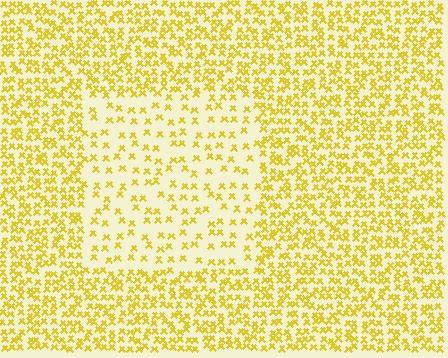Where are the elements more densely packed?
The elements are more densely packed outside the rectangle boundary.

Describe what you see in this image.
The image contains small yellow elements arranged at two different densities. A rectangle-shaped region is visible where the elements are less densely packed than the surrounding area.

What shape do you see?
I see a rectangle.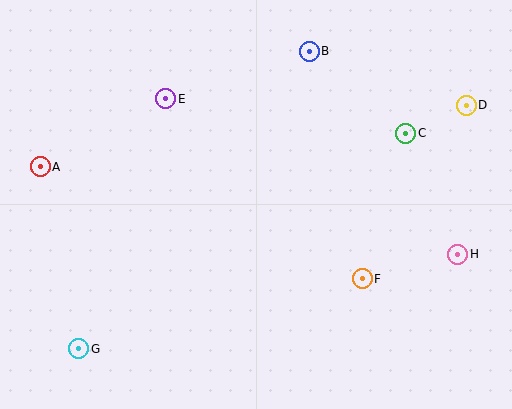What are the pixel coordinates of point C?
Point C is at (406, 133).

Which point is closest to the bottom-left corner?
Point G is closest to the bottom-left corner.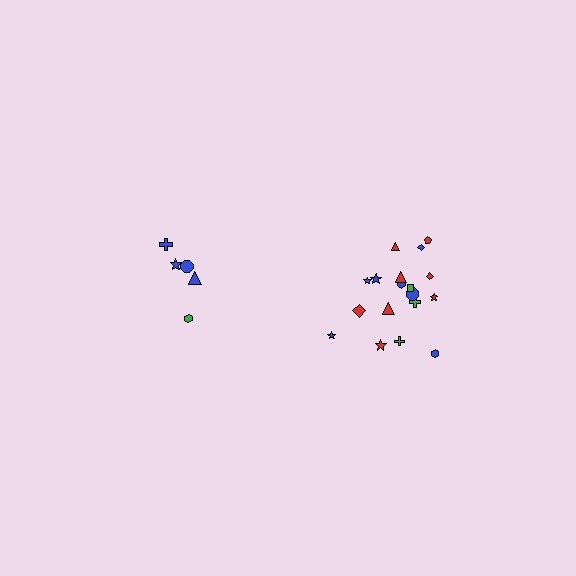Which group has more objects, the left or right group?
The right group.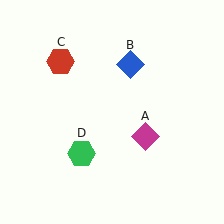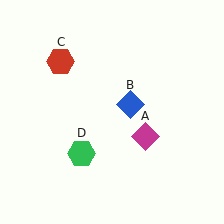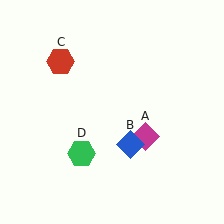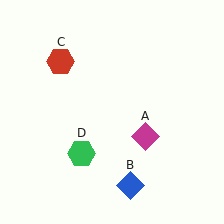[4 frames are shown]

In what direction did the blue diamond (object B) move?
The blue diamond (object B) moved down.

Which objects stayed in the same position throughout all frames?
Magenta diamond (object A) and red hexagon (object C) and green hexagon (object D) remained stationary.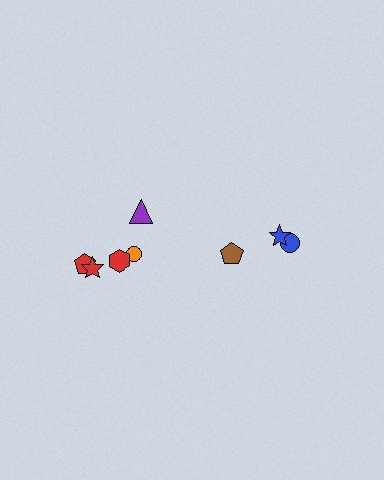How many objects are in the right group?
There are 3 objects.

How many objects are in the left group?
There are 5 objects.